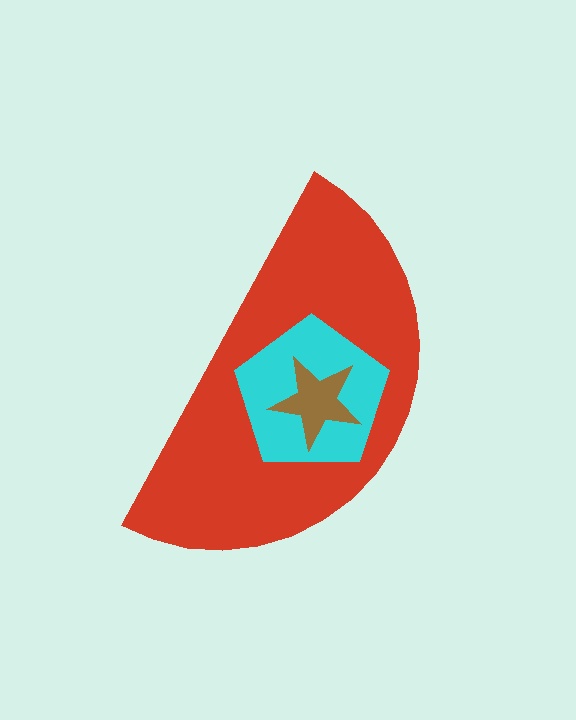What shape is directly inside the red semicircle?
The cyan pentagon.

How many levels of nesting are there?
3.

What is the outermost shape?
The red semicircle.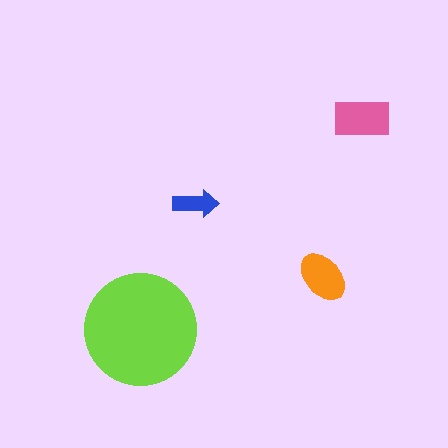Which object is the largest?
The lime circle.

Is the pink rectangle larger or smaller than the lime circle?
Smaller.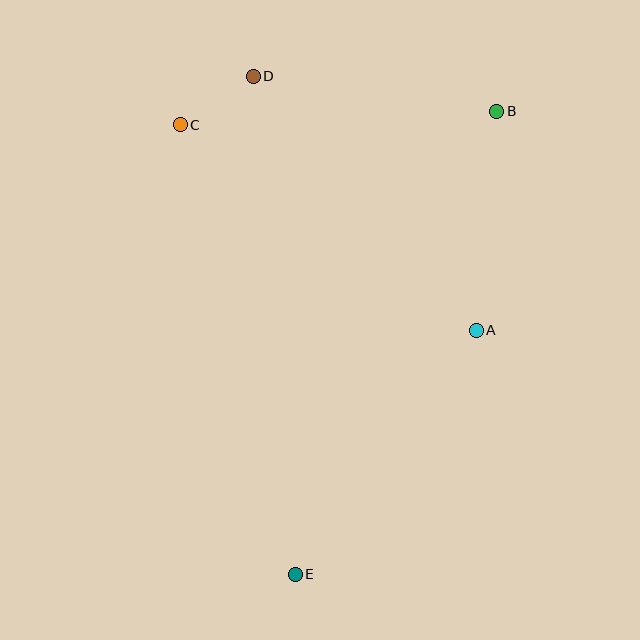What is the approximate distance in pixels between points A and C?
The distance between A and C is approximately 360 pixels.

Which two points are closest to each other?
Points C and D are closest to each other.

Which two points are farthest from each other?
Points B and E are farthest from each other.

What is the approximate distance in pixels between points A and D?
The distance between A and D is approximately 338 pixels.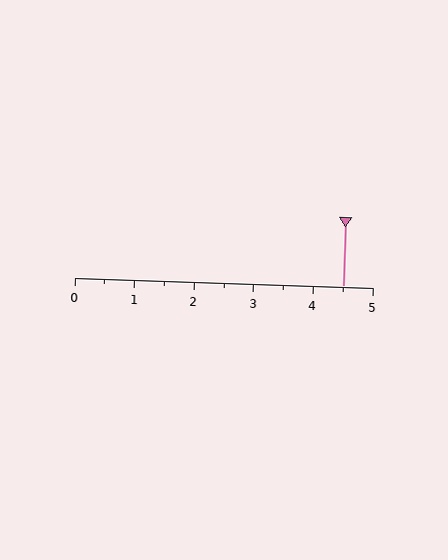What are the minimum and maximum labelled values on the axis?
The axis runs from 0 to 5.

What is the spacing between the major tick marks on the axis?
The major ticks are spaced 1 apart.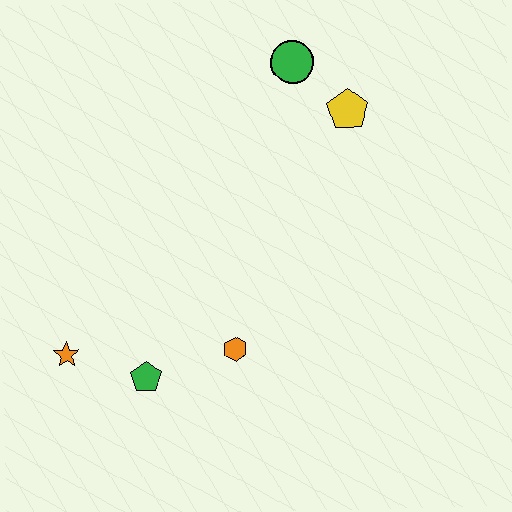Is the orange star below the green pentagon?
No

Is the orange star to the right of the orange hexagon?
No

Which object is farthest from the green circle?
The orange star is farthest from the green circle.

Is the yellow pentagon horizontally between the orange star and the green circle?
No